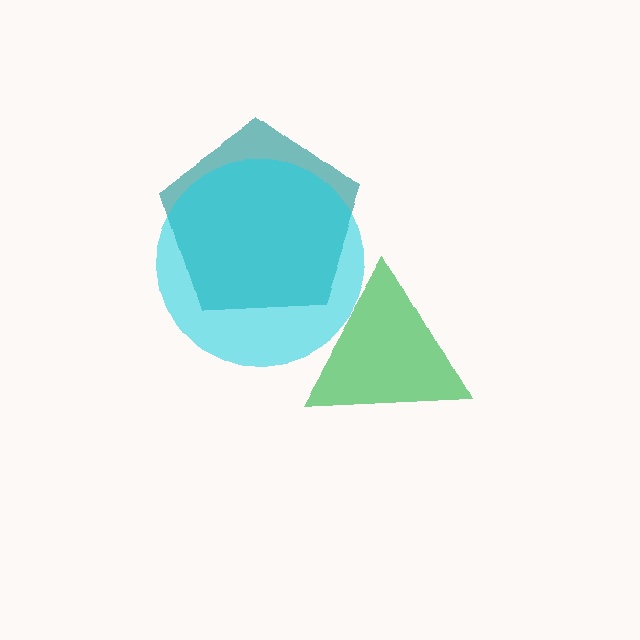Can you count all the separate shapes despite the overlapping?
Yes, there are 3 separate shapes.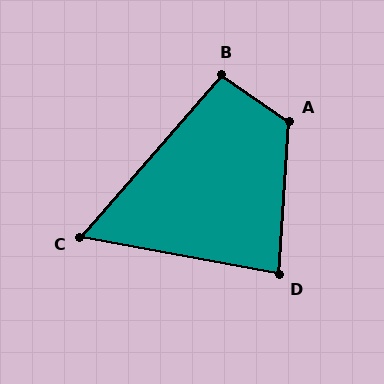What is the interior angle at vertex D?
Approximately 83 degrees (acute).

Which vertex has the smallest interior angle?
C, at approximately 60 degrees.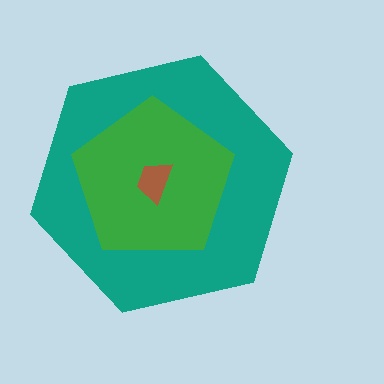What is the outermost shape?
The teal hexagon.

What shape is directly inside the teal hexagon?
The green pentagon.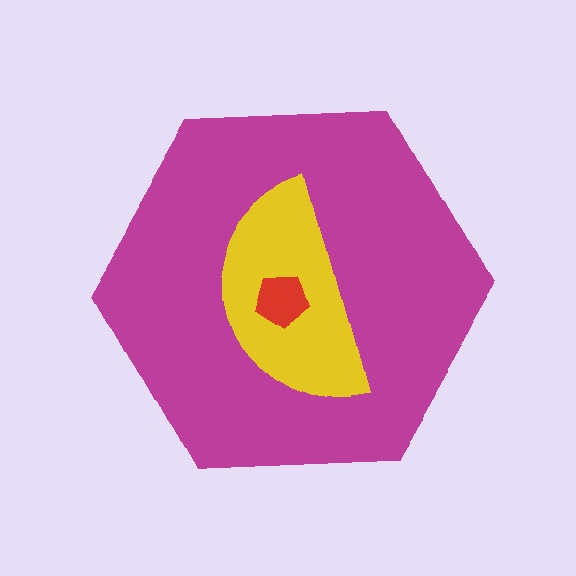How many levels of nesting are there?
3.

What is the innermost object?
The red pentagon.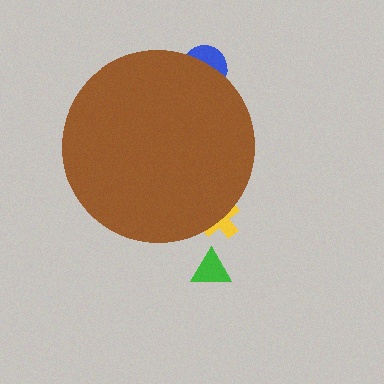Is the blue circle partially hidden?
Yes, the blue circle is partially hidden behind the brown circle.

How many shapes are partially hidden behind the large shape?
2 shapes are partially hidden.